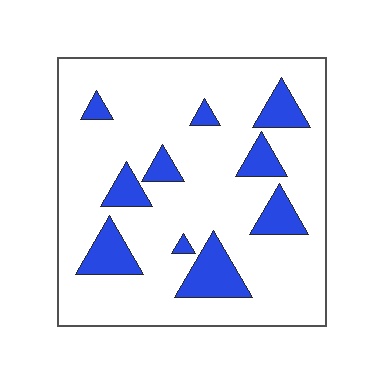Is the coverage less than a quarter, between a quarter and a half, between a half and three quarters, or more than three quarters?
Less than a quarter.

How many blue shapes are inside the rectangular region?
10.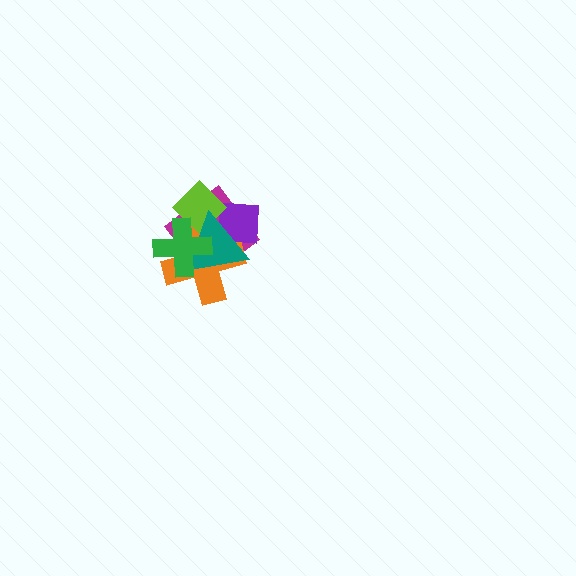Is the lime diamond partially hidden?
Yes, it is partially covered by another shape.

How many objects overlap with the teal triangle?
5 objects overlap with the teal triangle.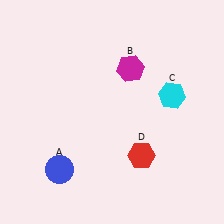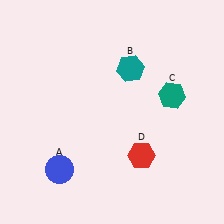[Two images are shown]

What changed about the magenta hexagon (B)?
In Image 1, B is magenta. In Image 2, it changed to teal.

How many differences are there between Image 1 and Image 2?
There are 2 differences between the two images.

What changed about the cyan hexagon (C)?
In Image 1, C is cyan. In Image 2, it changed to teal.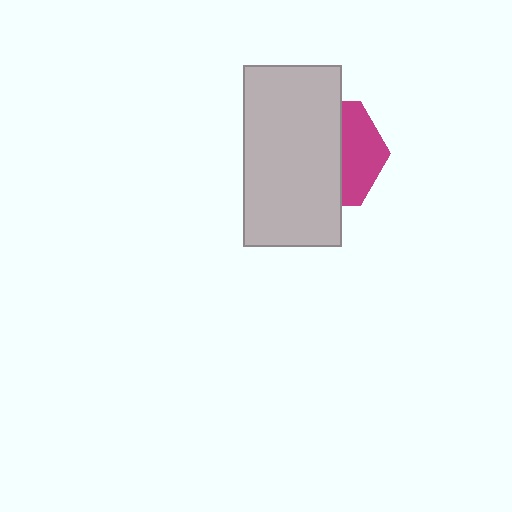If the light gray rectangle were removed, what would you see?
You would see the complete magenta hexagon.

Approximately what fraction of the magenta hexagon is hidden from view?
Roughly 62% of the magenta hexagon is hidden behind the light gray rectangle.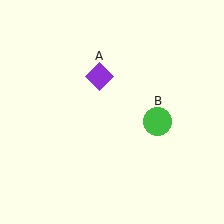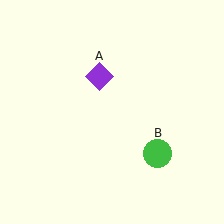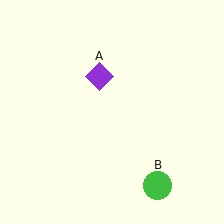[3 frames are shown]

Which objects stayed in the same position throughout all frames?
Purple diamond (object A) remained stationary.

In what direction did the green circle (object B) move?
The green circle (object B) moved down.